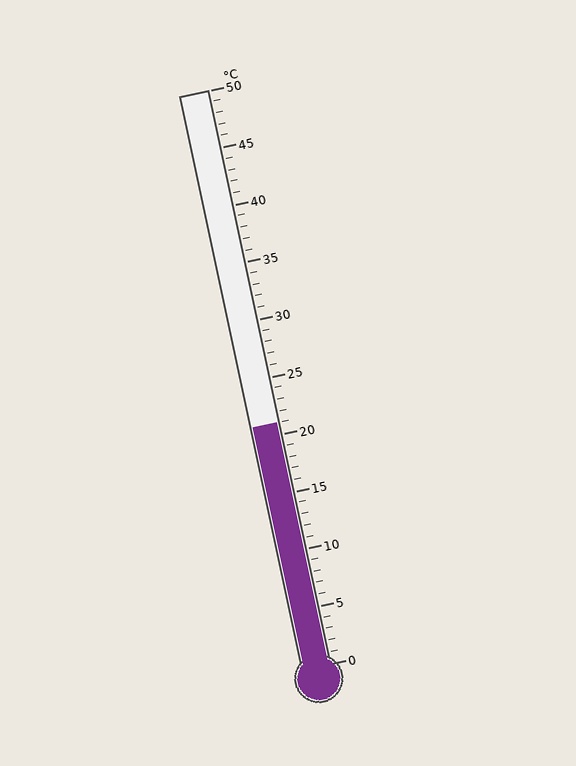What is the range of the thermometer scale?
The thermometer scale ranges from 0°C to 50°C.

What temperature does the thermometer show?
The thermometer shows approximately 21°C.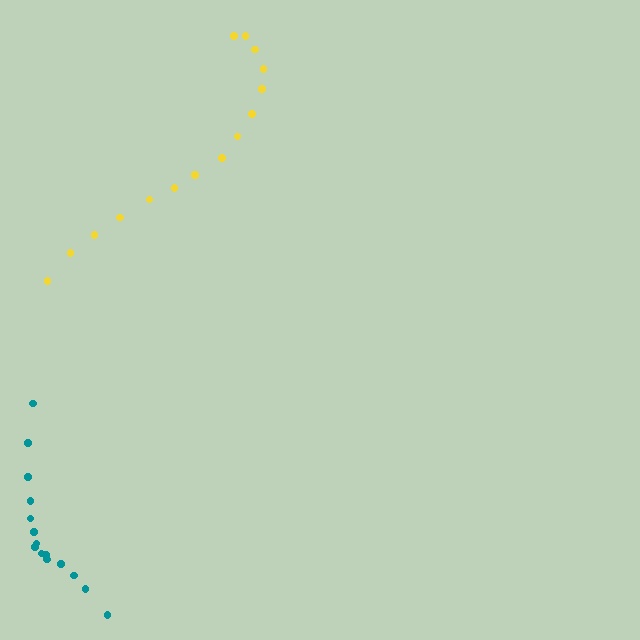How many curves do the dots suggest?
There are 2 distinct paths.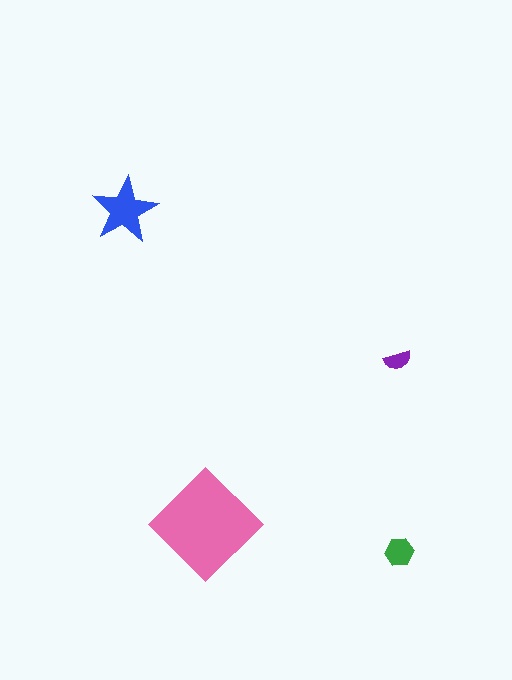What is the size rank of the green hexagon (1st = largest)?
3rd.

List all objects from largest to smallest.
The pink diamond, the blue star, the green hexagon, the purple semicircle.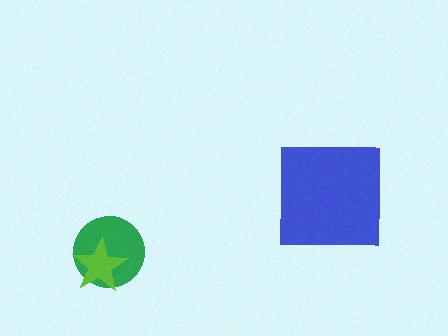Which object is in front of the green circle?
The lime star is in front of the green circle.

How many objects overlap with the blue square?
0 objects overlap with the blue square.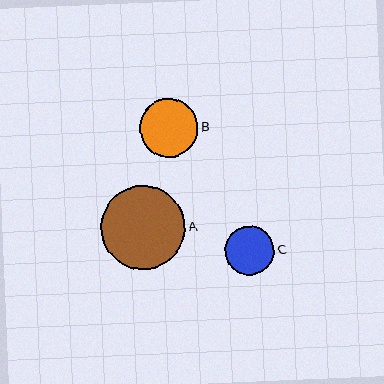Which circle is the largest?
Circle A is the largest with a size of approximately 84 pixels.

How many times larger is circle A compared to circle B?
Circle A is approximately 1.4 times the size of circle B.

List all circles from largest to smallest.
From largest to smallest: A, B, C.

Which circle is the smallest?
Circle C is the smallest with a size of approximately 50 pixels.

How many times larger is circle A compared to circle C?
Circle A is approximately 1.7 times the size of circle C.